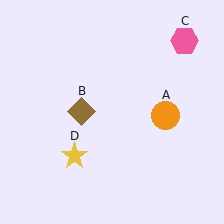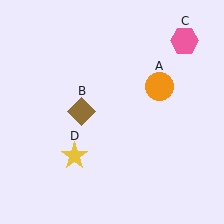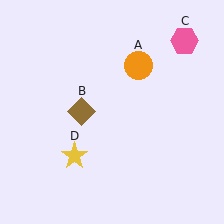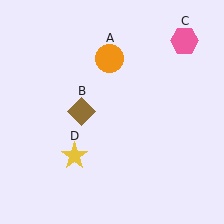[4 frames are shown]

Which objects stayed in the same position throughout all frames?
Brown diamond (object B) and pink hexagon (object C) and yellow star (object D) remained stationary.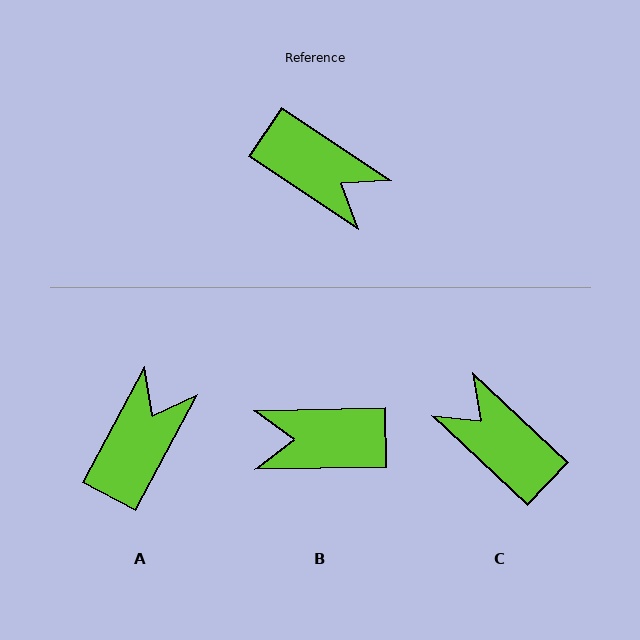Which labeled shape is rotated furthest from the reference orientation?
C, about 171 degrees away.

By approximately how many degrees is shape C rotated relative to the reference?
Approximately 171 degrees counter-clockwise.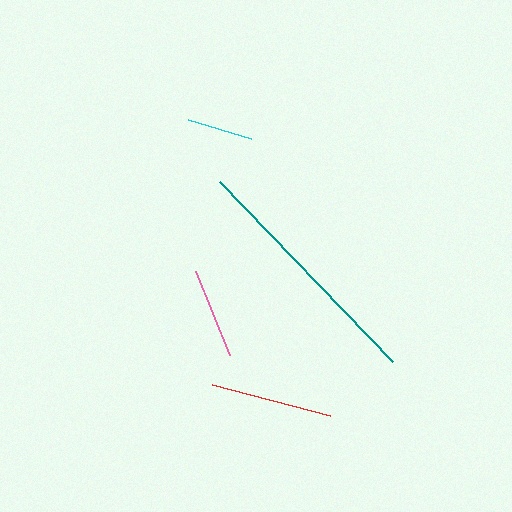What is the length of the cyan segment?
The cyan segment is approximately 66 pixels long.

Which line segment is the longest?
The teal line is the longest at approximately 250 pixels.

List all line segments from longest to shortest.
From longest to shortest: teal, red, pink, cyan.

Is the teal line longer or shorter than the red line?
The teal line is longer than the red line.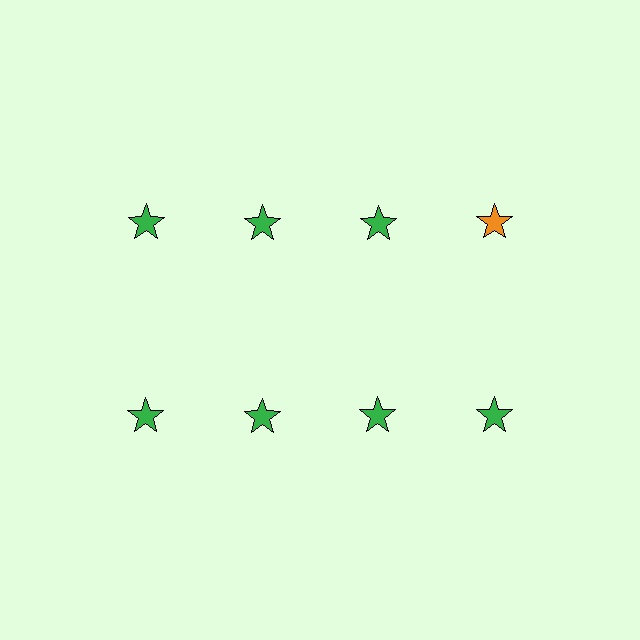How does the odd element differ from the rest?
It has a different color: orange instead of green.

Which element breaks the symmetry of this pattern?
The orange star in the top row, second from right column breaks the symmetry. All other shapes are green stars.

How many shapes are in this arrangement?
There are 8 shapes arranged in a grid pattern.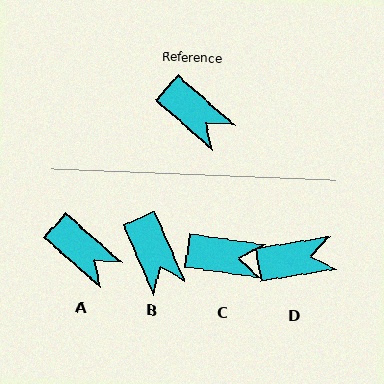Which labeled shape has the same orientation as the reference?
A.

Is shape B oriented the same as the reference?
No, it is off by about 26 degrees.